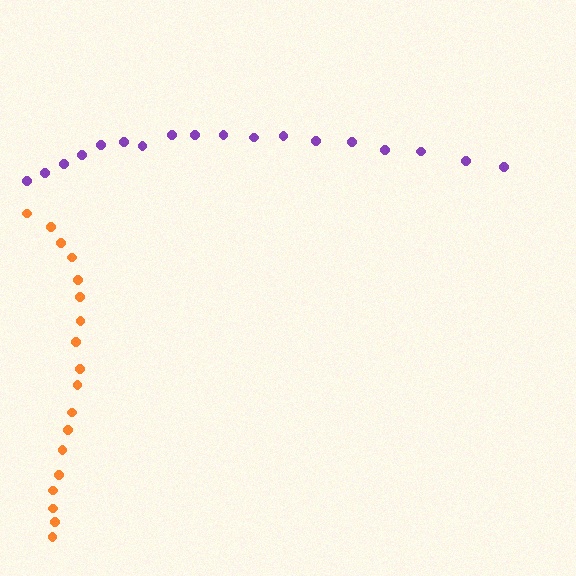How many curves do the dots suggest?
There are 2 distinct paths.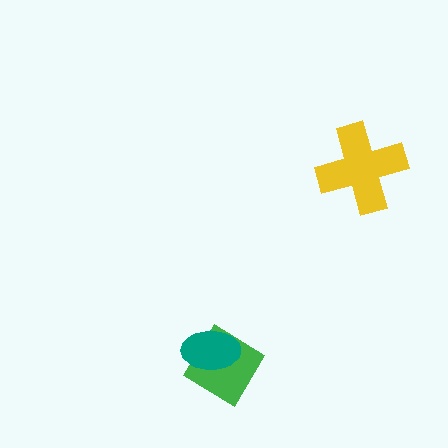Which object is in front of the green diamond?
The teal ellipse is in front of the green diamond.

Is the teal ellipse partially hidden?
No, no other shape covers it.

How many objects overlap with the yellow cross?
0 objects overlap with the yellow cross.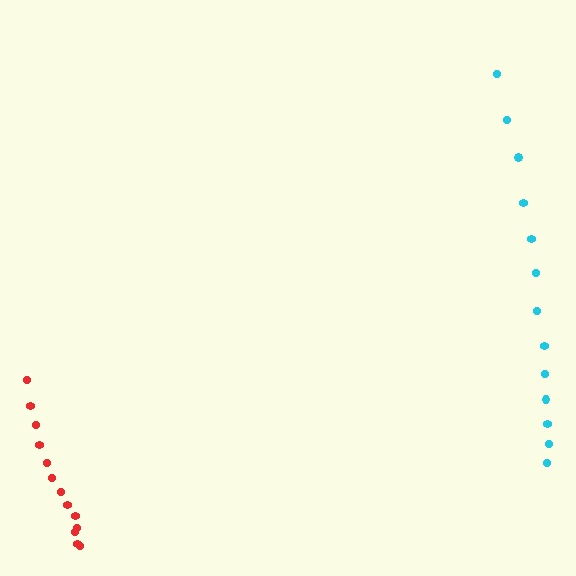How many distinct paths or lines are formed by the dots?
There are 2 distinct paths.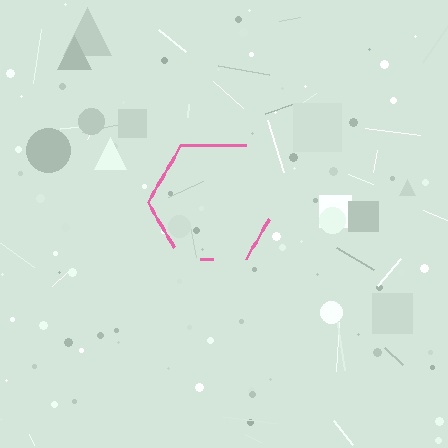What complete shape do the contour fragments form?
The contour fragments form a hexagon.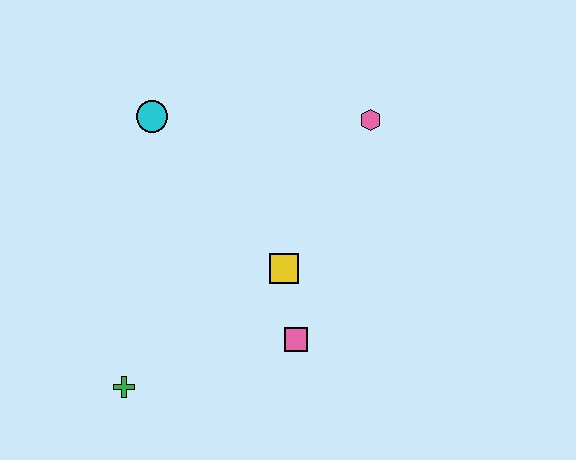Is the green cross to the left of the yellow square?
Yes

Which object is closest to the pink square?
The yellow square is closest to the pink square.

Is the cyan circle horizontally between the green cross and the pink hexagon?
Yes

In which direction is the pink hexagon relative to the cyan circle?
The pink hexagon is to the right of the cyan circle.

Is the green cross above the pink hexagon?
No